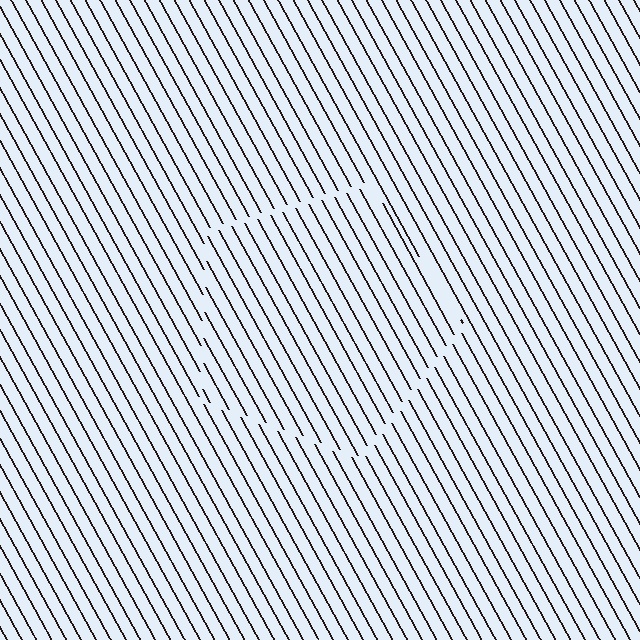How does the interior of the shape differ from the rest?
The interior of the shape contains the same grating, shifted by half a period — the contour is defined by the phase discontinuity where line-ends from the inner and outer gratings abut.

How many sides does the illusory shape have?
5 sides — the line-ends trace a pentagon.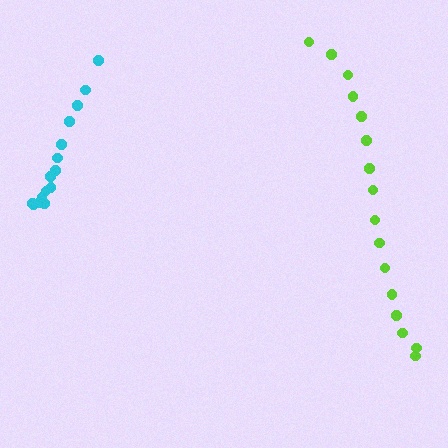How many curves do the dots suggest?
There are 2 distinct paths.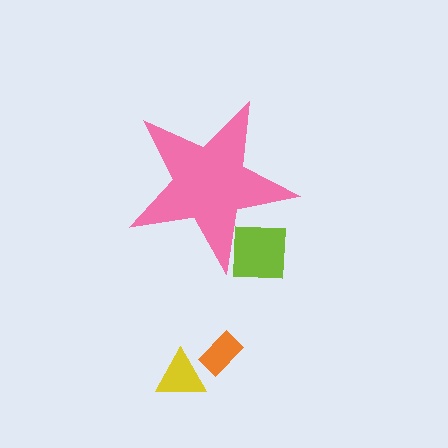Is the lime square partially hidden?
Yes, the lime square is partially hidden behind the pink star.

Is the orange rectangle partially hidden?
No, the orange rectangle is fully visible.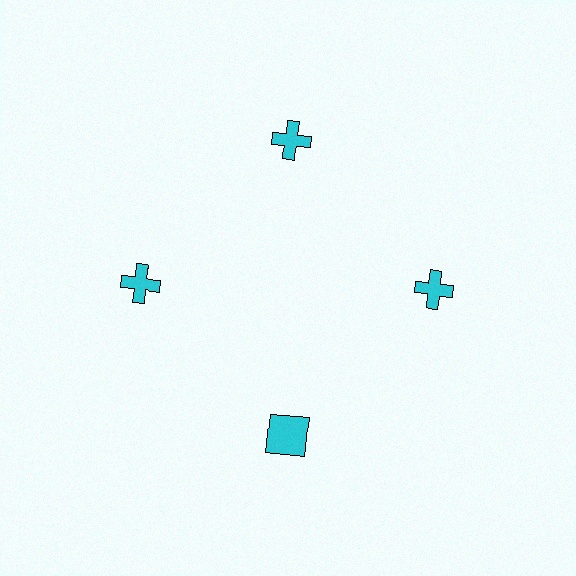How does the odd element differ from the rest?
It has a different shape: square instead of cross.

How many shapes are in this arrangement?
There are 4 shapes arranged in a ring pattern.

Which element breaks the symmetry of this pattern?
The cyan square at roughly the 6 o'clock position breaks the symmetry. All other shapes are cyan crosses.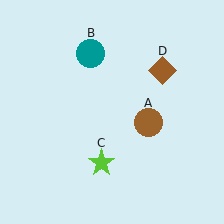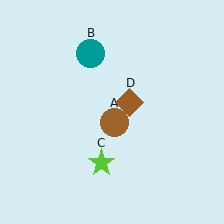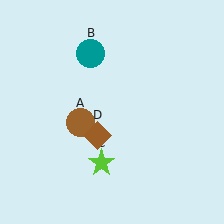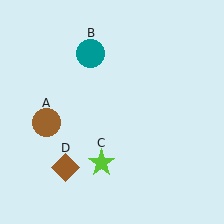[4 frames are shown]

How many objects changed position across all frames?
2 objects changed position: brown circle (object A), brown diamond (object D).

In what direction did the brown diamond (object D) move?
The brown diamond (object D) moved down and to the left.